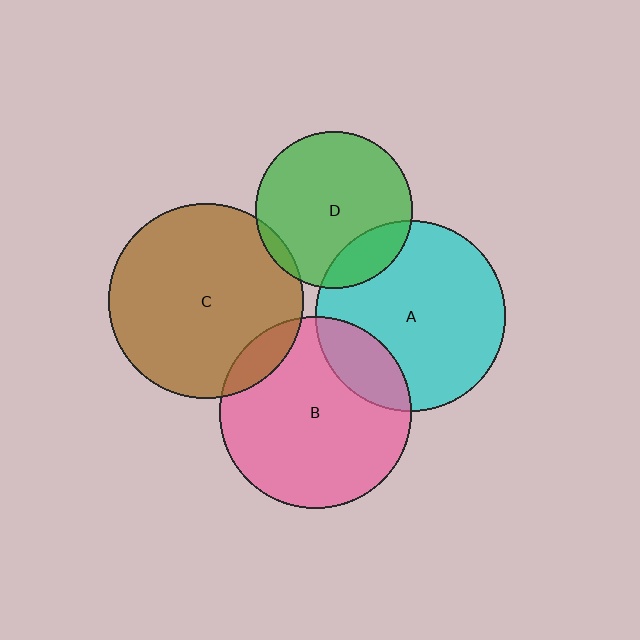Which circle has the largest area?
Circle C (brown).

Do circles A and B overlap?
Yes.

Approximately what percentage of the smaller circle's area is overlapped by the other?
Approximately 20%.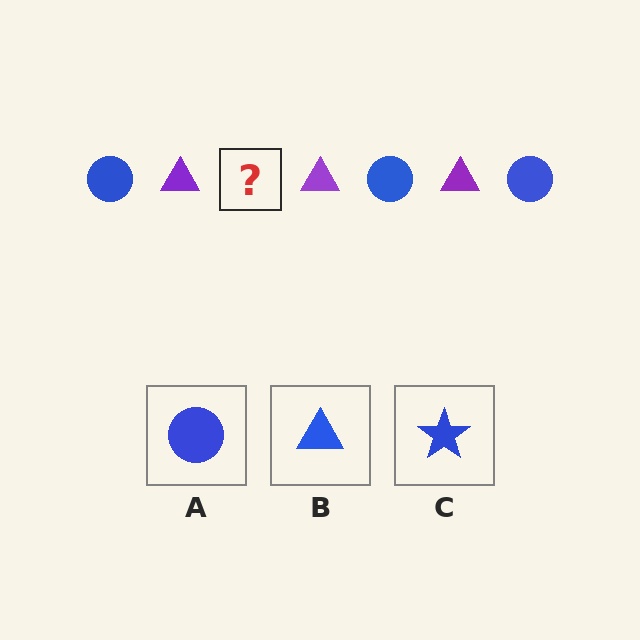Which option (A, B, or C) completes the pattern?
A.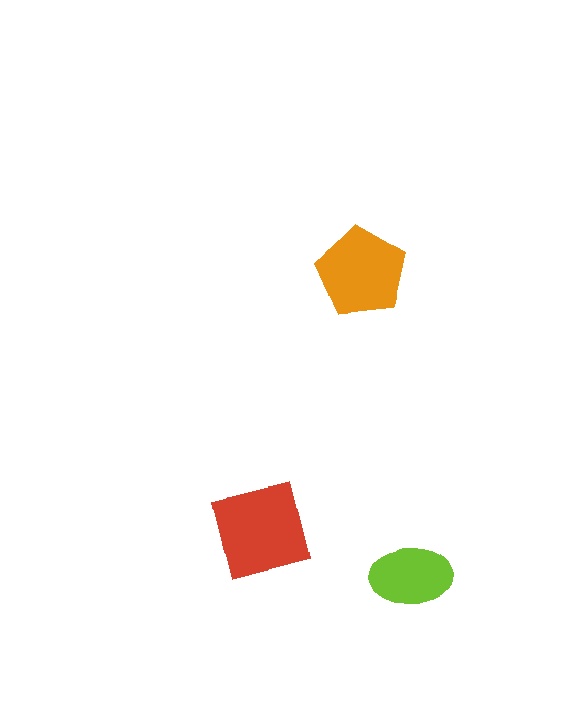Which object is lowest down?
The lime ellipse is bottommost.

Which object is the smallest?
The lime ellipse.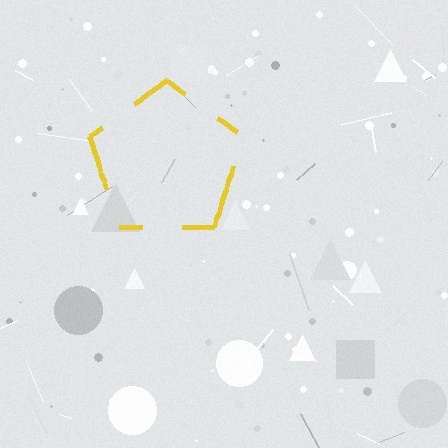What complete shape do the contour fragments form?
The contour fragments form a pentagon.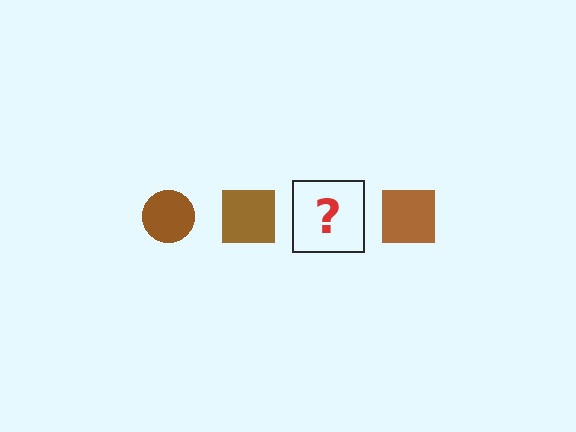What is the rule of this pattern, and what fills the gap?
The rule is that the pattern cycles through circle, square shapes in brown. The gap should be filled with a brown circle.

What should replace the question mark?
The question mark should be replaced with a brown circle.